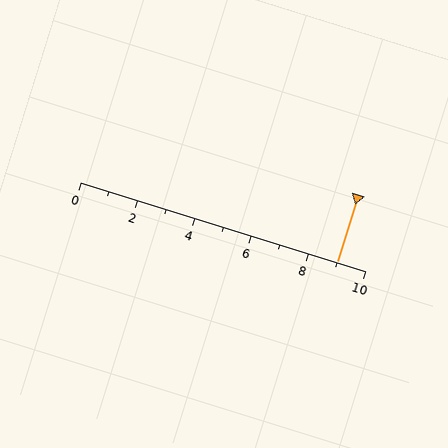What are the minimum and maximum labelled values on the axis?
The axis runs from 0 to 10.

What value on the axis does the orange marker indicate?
The marker indicates approximately 9.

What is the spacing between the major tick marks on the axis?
The major ticks are spaced 2 apart.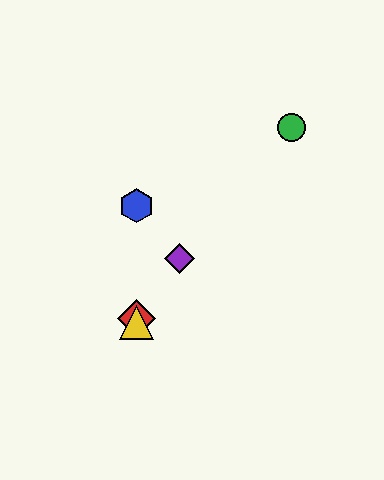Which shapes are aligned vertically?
The red diamond, the blue hexagon, the yellow triangle are aligned vertically.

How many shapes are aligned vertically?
3 shapes (the red diamond, the blue hexagon, the yellow triangle) are aligned vertically.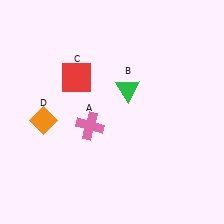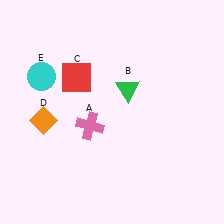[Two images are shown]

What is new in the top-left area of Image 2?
A cyan circle (E) was added in the top-left area of Image 2.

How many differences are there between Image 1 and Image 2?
There is 1 difference between the two images.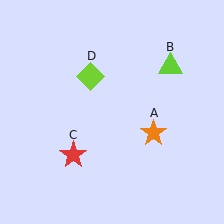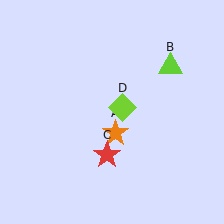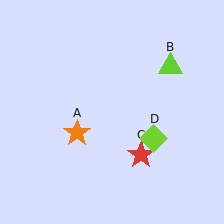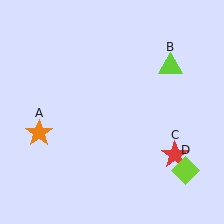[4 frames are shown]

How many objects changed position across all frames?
3 objects changed position: orange star (object A), red star (object C), lime diamond (object D).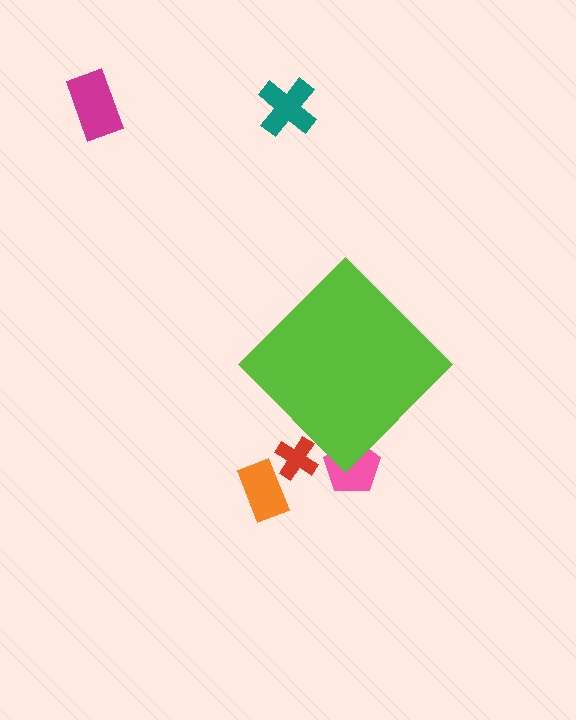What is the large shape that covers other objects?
A lime diamond.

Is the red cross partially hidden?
Yes, the red cross is partially hidden behind the lime diamond.